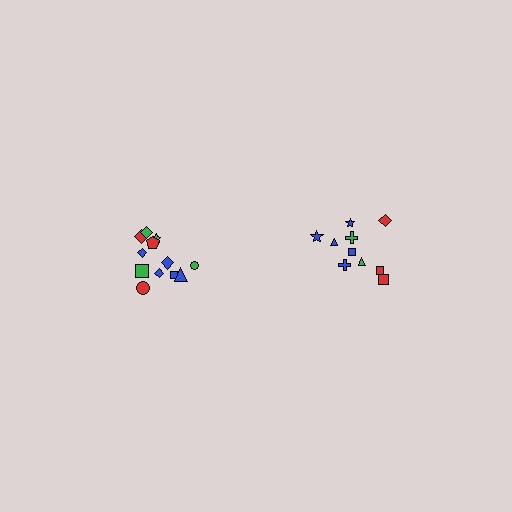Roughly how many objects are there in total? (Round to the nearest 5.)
Roughly 20 objects in total.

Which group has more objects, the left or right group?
The left group.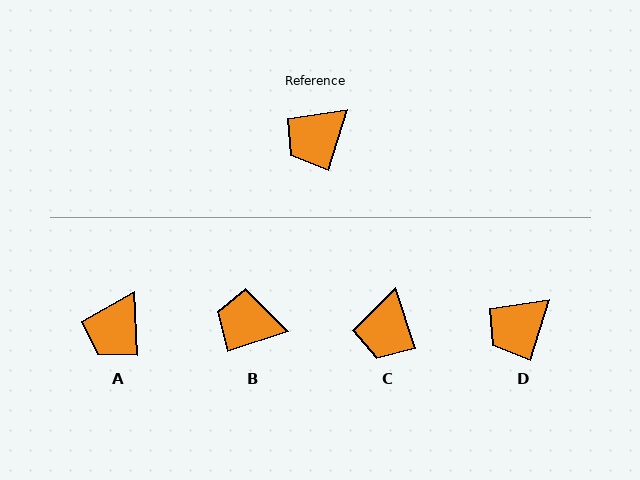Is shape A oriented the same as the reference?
No, it is off by about 20 degrees.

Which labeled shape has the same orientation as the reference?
D.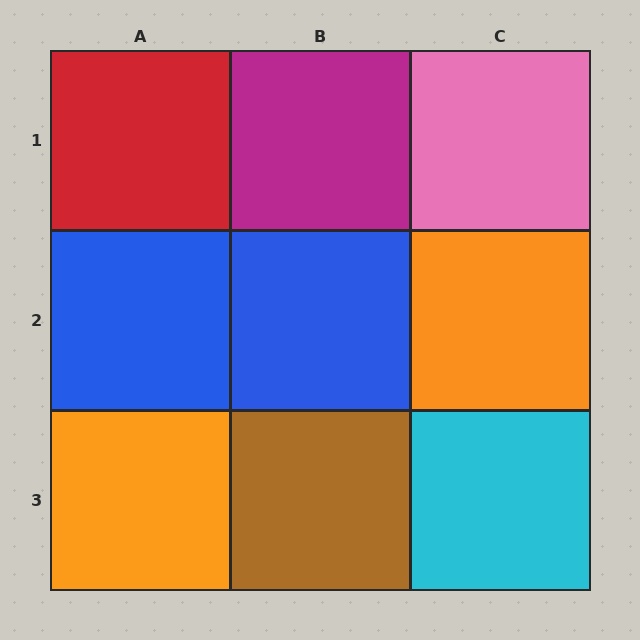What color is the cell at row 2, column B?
Blue.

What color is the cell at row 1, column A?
Red.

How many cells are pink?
1 cell is pink.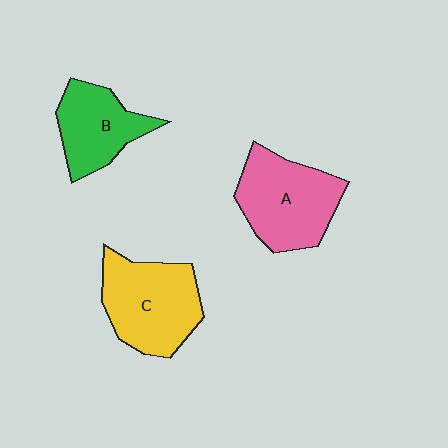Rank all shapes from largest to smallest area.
From largest to smallest: C (yellow), A (pink), B (green).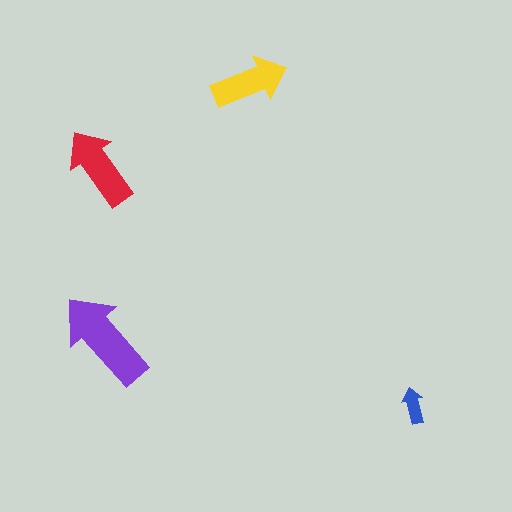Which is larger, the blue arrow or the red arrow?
The red one.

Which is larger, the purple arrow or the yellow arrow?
The purple one.